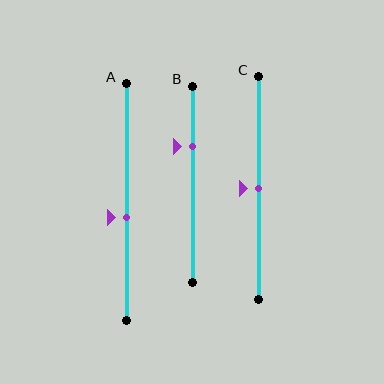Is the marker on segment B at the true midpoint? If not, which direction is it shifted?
No, the marker on segment B is shifted upward by about 19% of the segment length.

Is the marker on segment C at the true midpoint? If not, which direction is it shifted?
Yes, the marker on segment C is at the true midpoint.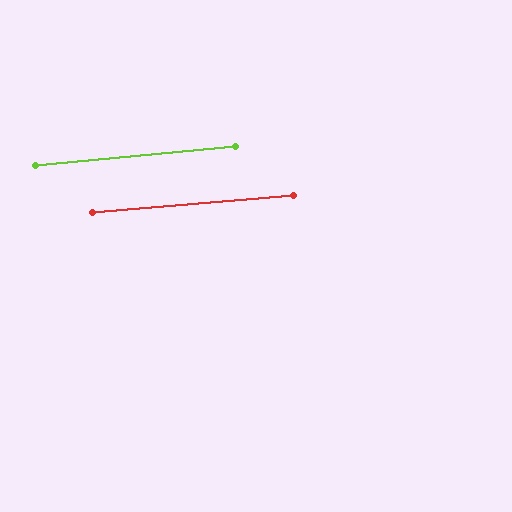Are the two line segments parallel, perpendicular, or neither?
Parallel — their directions differ by only 0.4°.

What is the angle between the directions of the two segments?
Approximately 0 degrees.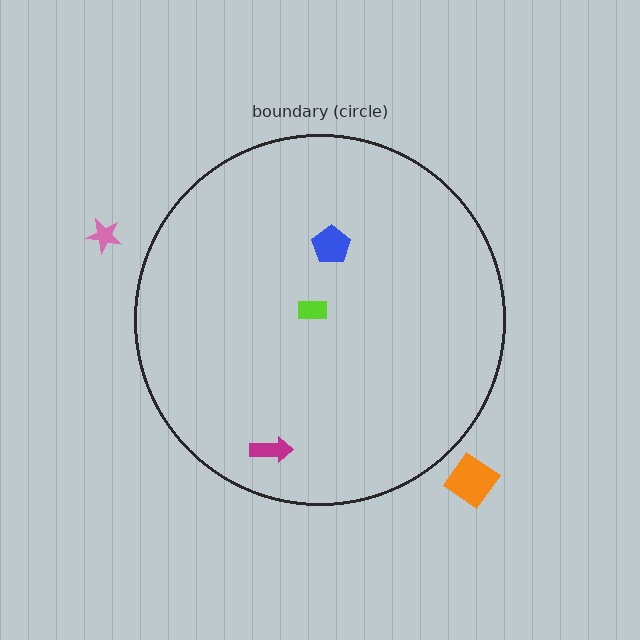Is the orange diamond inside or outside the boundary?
Outside.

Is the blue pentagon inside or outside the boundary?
Inside.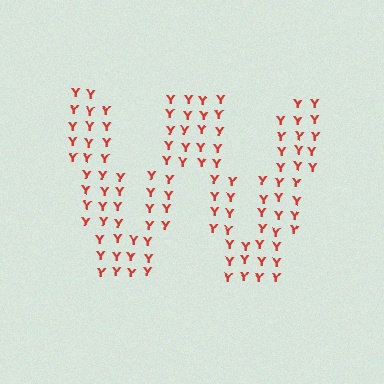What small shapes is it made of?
It is made of small letter Y's.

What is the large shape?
The large shape is the letter W.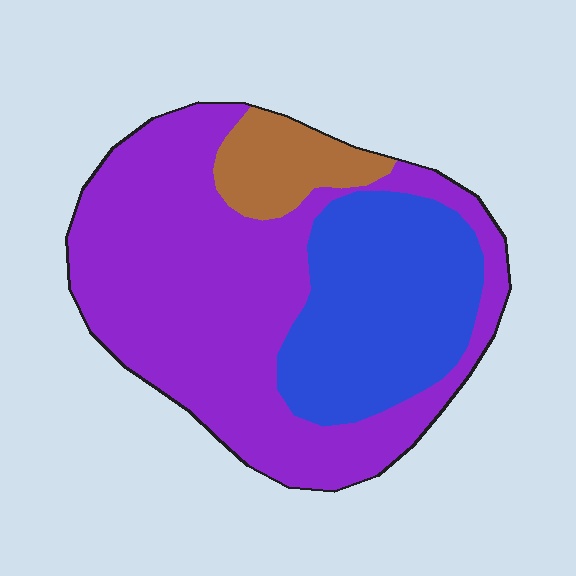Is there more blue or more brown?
Blue.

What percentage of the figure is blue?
Blue covers about 30% of the figure.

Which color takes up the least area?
Brown, at roughly 10%.